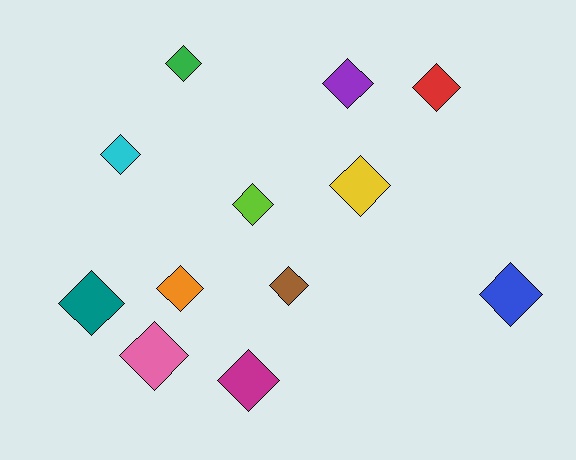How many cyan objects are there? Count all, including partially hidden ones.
There is 1 cyan object.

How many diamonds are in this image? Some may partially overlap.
There are 12 diamonds.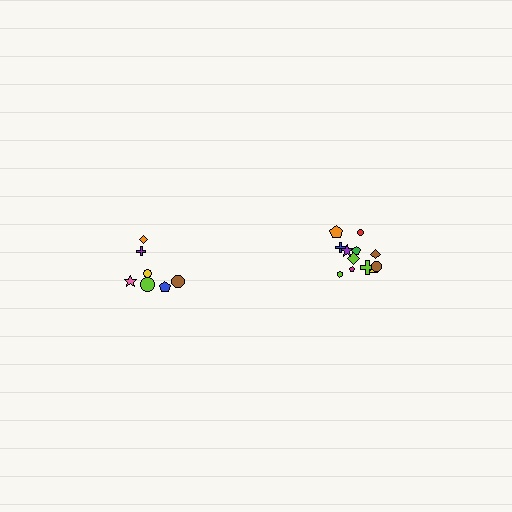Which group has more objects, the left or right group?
The right group.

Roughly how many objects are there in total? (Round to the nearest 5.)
Roughly 20 objects in total.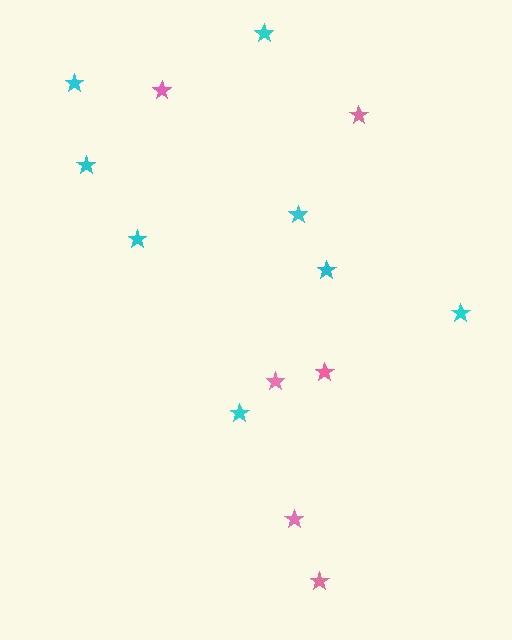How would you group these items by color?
There are 2 groups: one group of cyan stars (8) and one group of pink stars (6).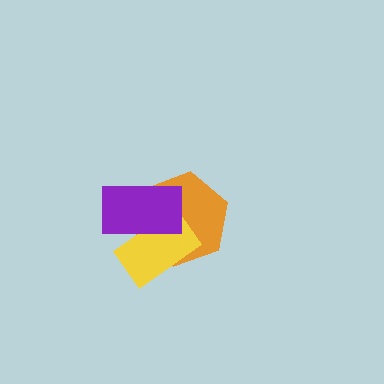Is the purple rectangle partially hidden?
No, no other shape covers it.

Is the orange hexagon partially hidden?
Yes, it is partially covered by another shape.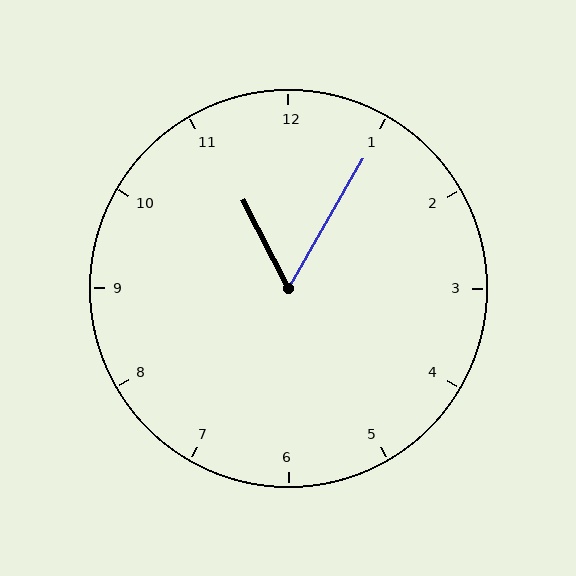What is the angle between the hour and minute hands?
Approximately 58 degrees.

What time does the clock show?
11:05.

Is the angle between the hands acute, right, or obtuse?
It is acute.